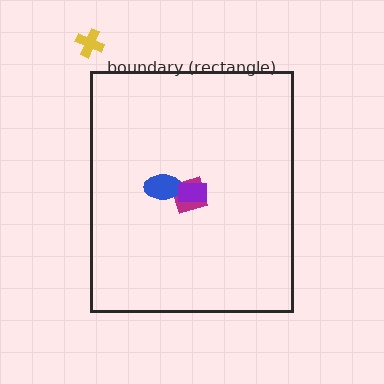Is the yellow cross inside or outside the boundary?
Outside.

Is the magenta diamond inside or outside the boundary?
Inside.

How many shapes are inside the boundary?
3 inside, 1 outside.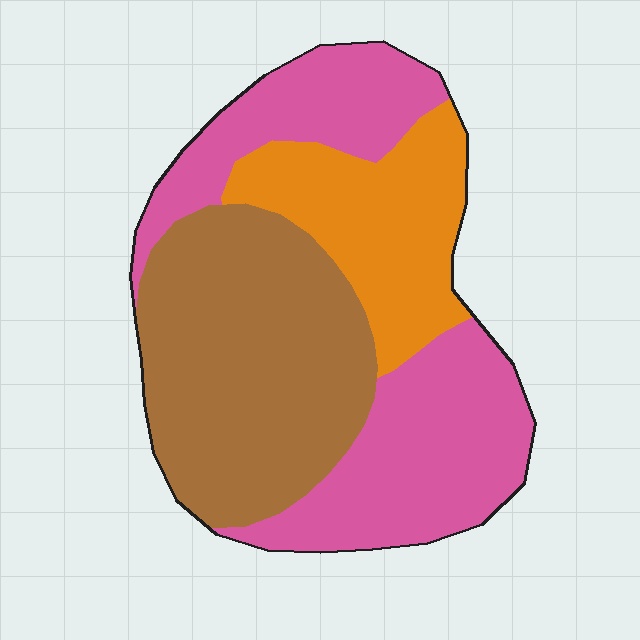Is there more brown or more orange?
Brown.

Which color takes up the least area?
Orange, at roughly 20%.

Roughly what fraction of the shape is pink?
Pink takes up about two fifths (2/5) of the shape.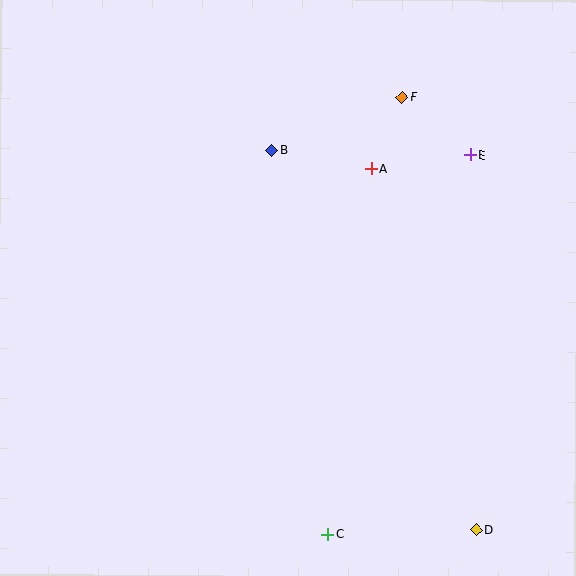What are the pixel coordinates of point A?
Point A is at (371, 168).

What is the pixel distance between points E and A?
The distance between E and A is 100 pixels.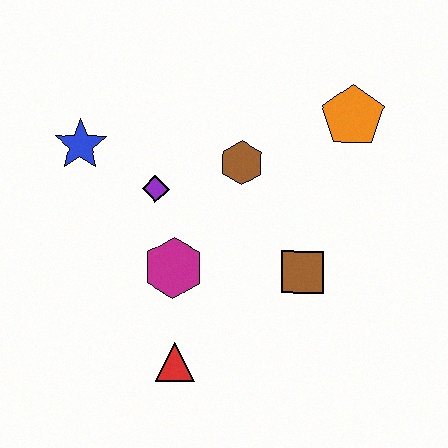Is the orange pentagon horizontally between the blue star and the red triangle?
No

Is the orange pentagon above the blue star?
Yes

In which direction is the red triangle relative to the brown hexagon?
The red triangle is below the brown hexagon.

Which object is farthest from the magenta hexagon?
The orange pentagon is farthest from the magenta hexagon.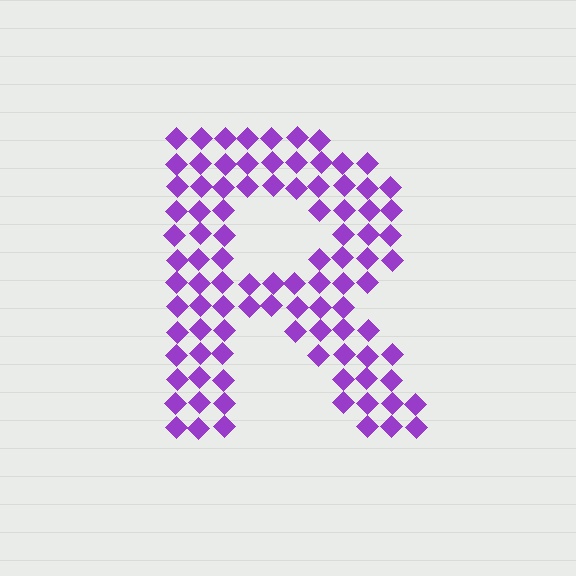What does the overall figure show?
The overall figure shows the letter R.